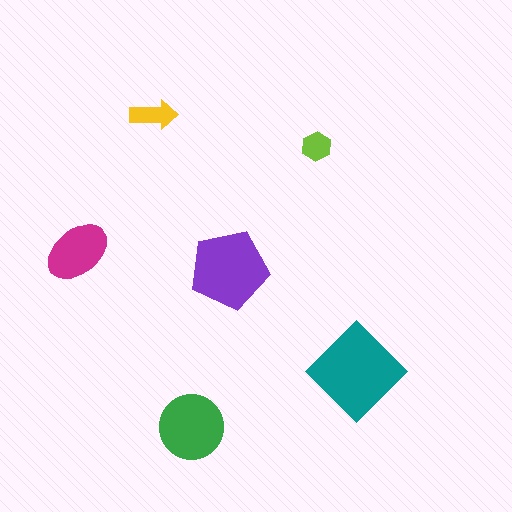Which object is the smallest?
The lime hexagon.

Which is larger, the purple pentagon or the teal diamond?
The teal diamond.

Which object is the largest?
The teal diamond.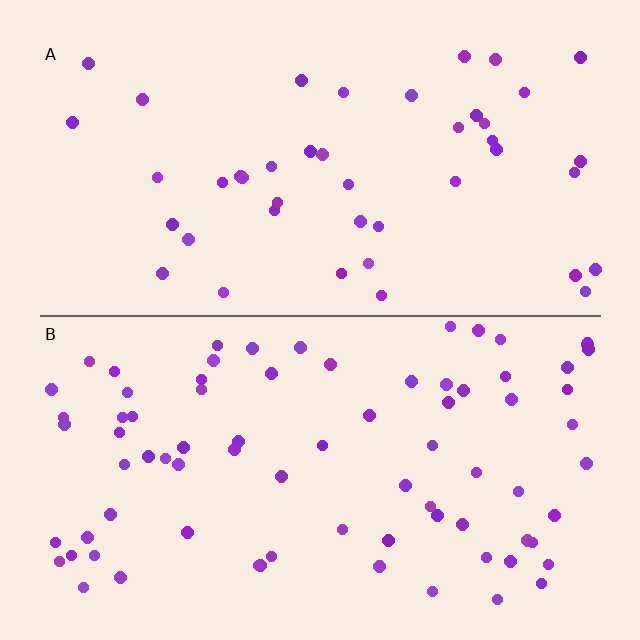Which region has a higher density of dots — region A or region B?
B (the bottom).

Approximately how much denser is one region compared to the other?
Approximately 1.8× — region B over region A.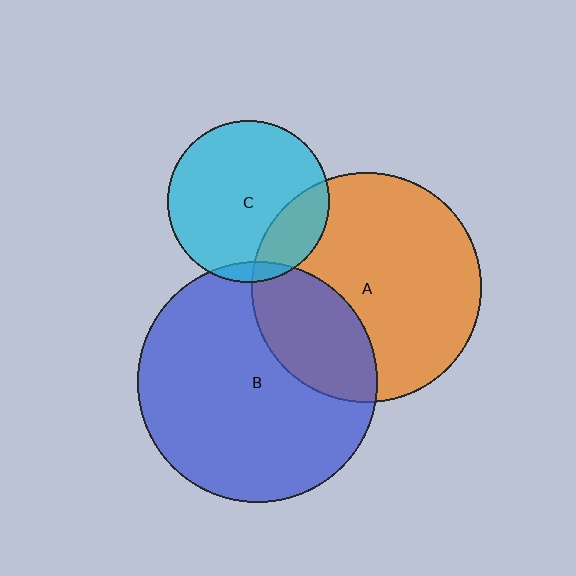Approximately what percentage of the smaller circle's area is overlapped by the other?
Approximately 5%.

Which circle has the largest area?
Circle B (blue).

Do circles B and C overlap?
Yes.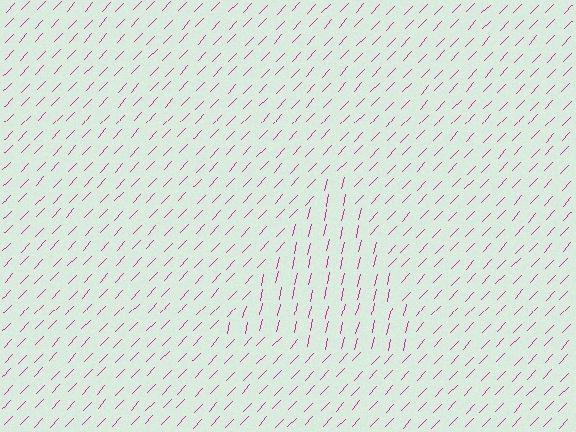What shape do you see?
I see a triangle.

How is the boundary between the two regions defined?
The boundary is defined purely by a change in line orientation (approximately 31 degrees difference). All lines are the same color and thickness.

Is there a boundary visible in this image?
Yes, there is a texture boundary formed by a change in line orientation.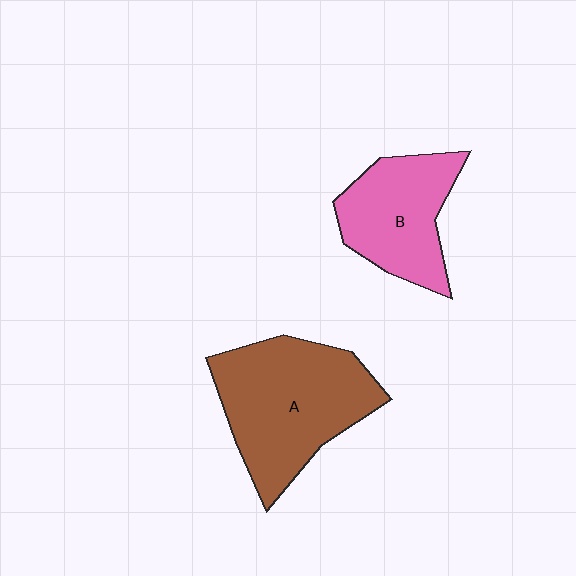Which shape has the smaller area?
Shape B (pink).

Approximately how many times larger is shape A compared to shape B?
Approximately 1.5 times.